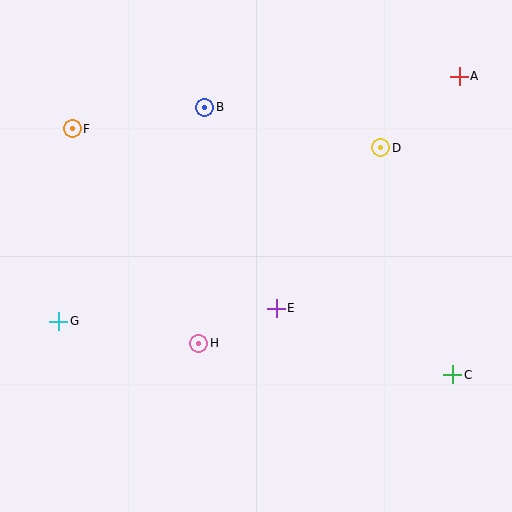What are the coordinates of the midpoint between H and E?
The midpoint between H and E is at (238, 326).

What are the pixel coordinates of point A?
Point A is at (459, 76).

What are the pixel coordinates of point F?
Point F is at (72, 129).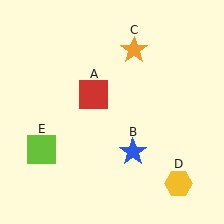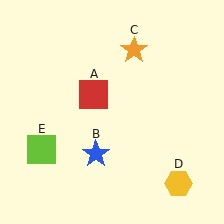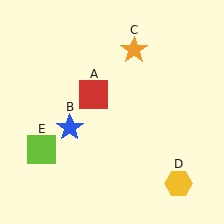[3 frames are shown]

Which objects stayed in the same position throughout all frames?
Red square (object A) and orange star (object C) and yellow hexagon (object D) and lime square (object E) remained stationary.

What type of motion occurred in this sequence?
The blue star (object B) rotated clockwise around the center of the scene.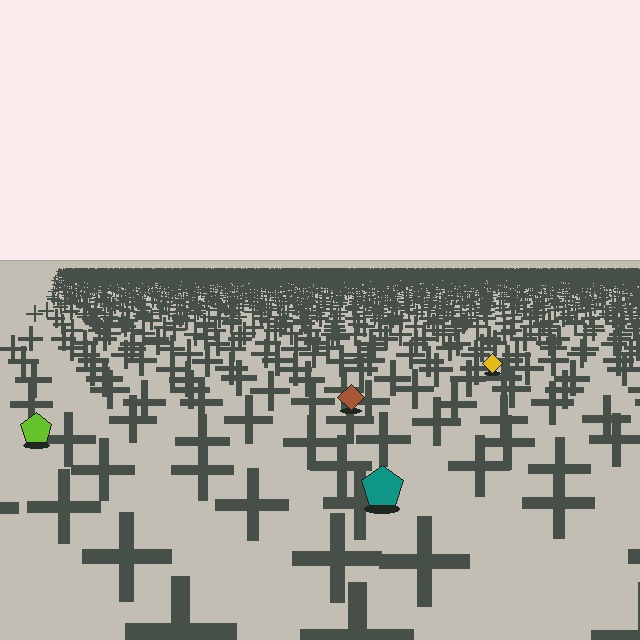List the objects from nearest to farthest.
From nearest to farthest: the teal pentagon, the lime pentagon, the brown diamond, the yellow diamond.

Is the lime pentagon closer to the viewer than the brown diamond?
Yes. The lime pentagon is closer — you can tell from the texture gradient: the ground texture is coarser near it.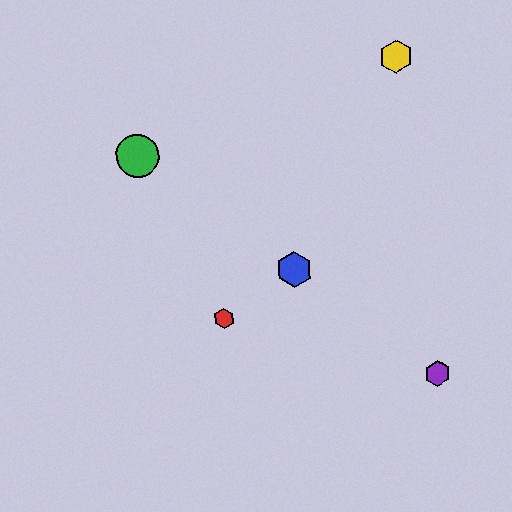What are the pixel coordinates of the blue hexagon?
The blue hexagon is at (294, 270).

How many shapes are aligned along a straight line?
3 shapes (the blue hexagon, the green circle, the purple hexagon) are aligned along a straight line.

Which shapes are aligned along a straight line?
The blue hexagon, the green circle, the purple hexagon are aligned along a straight line.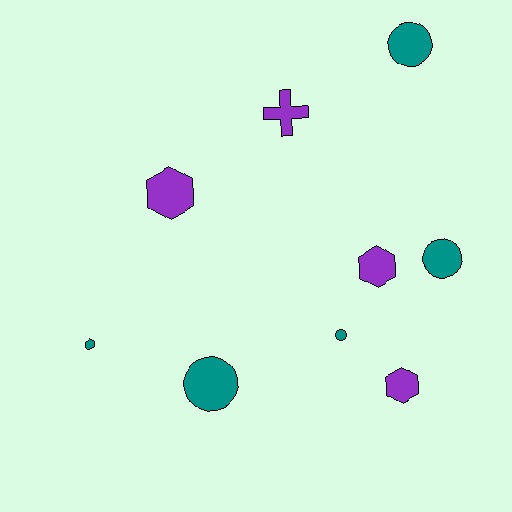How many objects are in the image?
There are 9 objects.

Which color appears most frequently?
Teal, with 5 objects.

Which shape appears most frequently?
Circle, with 4 objects.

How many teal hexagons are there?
There is 1 teal hexagon.